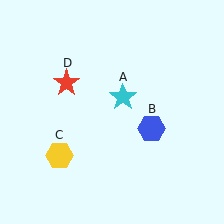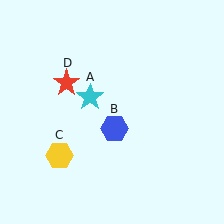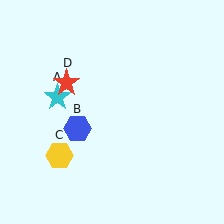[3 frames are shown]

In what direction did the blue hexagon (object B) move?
The blue hexagon (object B) moved left.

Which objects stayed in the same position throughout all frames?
Yellow hexagon (object C) and red star (object D) remained stationary.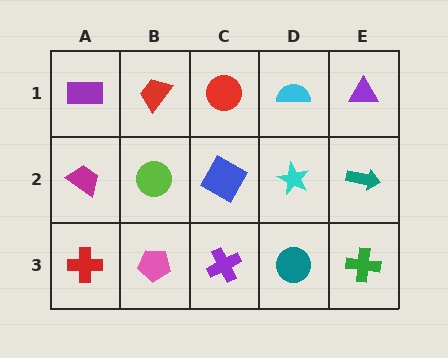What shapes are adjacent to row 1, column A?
A magenta trapezoid (row 2, column A), a red trapezoid (row 1, column B).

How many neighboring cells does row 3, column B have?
3.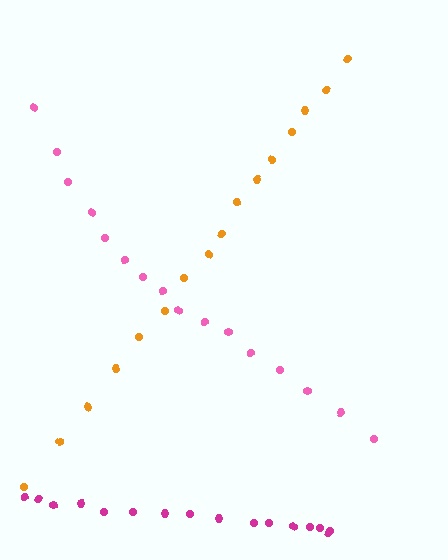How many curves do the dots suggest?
There are 3 distinct paths.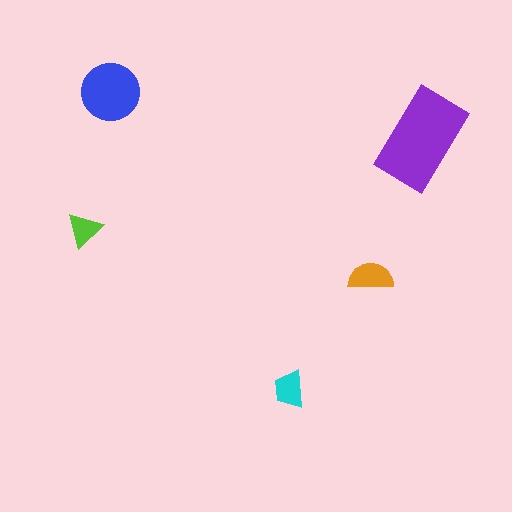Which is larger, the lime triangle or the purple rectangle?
The purple rectangle.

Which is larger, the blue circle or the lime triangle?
The blue circle.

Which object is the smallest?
The lime triangle.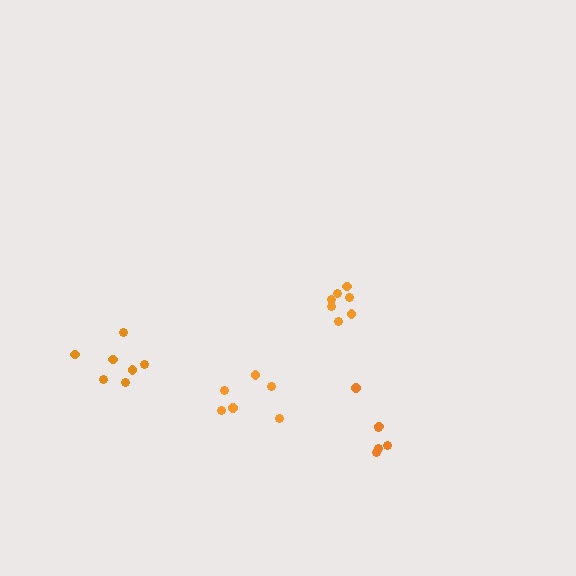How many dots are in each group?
Group 1: 6 dots, Group 2: 7 dots, Group 3: 6 dots, Group 4: 7 dots (26 total).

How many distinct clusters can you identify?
There are 4 distinct clusters.